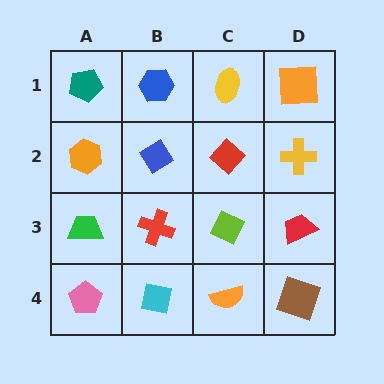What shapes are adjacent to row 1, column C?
A red diamond (row 2, column C), a blue hexagon (row 1, column B), an orange square (row 1, column D).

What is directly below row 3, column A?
A pink pentagon.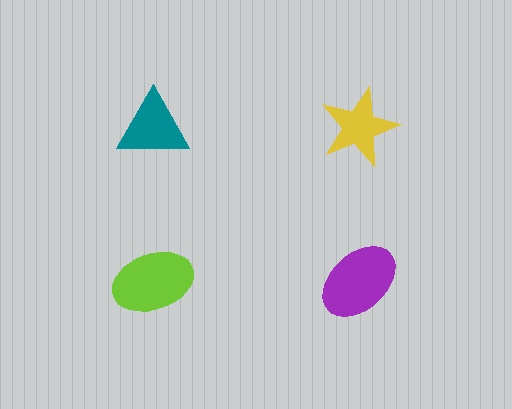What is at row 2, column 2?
A purple ellipse.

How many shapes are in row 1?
2 shapes.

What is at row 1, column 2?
A yellow star.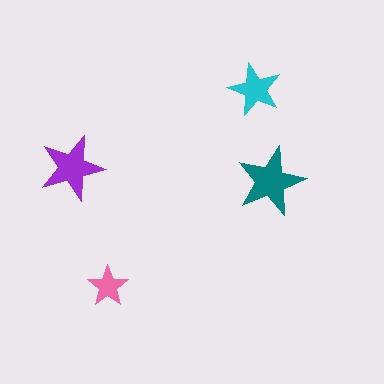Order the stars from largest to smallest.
the teal one, the purple one, the cyan one, the pink one.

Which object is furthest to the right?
The teal star is rightmost.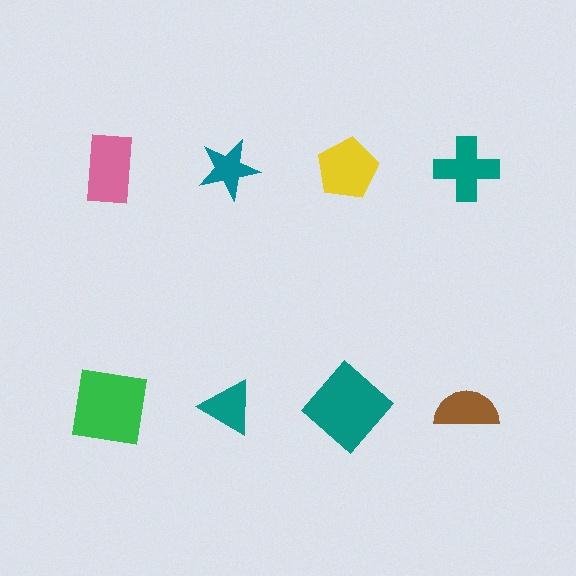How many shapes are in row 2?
4 shapes.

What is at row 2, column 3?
A teal diamond.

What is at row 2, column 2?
A teal triangle.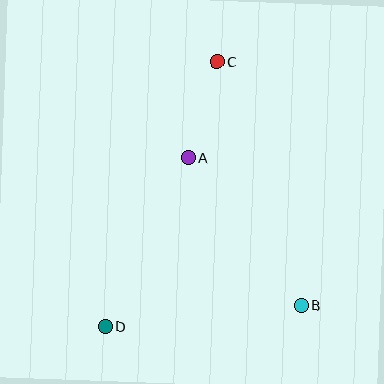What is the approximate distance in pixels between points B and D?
The distance between B and D is approximately 197 pixels.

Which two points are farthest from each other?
Points C and D are farthest from each other.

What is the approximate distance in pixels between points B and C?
The distance between B and C is approximately 258 pixels.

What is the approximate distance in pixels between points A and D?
The distance between A and D is approximately 188 pixels.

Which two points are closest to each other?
Points A and C are closest to each other.